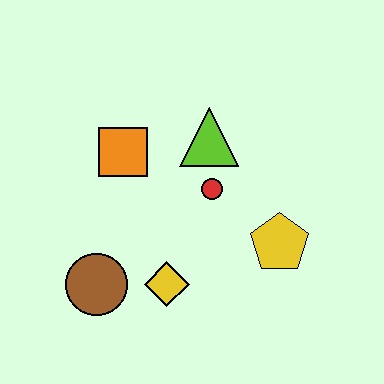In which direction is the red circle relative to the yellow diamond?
The red circle is above the yellow diamond.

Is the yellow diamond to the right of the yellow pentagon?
No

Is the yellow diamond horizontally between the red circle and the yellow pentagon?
No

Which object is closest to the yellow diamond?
The brown circle is closest to the yellow diamond.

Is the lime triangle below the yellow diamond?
No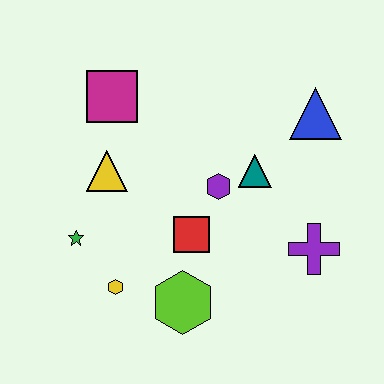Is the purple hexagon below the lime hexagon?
No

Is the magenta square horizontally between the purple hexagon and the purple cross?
No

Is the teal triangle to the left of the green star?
No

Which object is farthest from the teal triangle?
The green star is farthest from the teal triangle.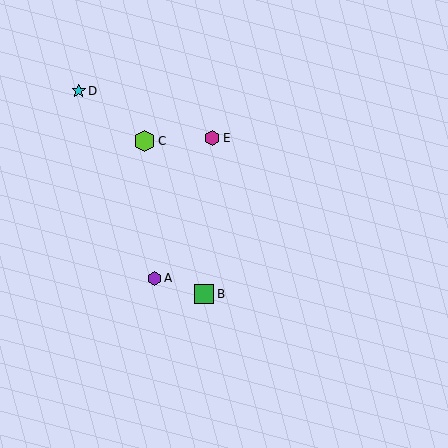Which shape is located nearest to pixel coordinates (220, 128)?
The magenta hexagon (labeled E) at (212, 138) is nearest to that location.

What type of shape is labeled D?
Shape D is a cyan star.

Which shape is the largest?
The lime hexagon (labeled C) is the largest.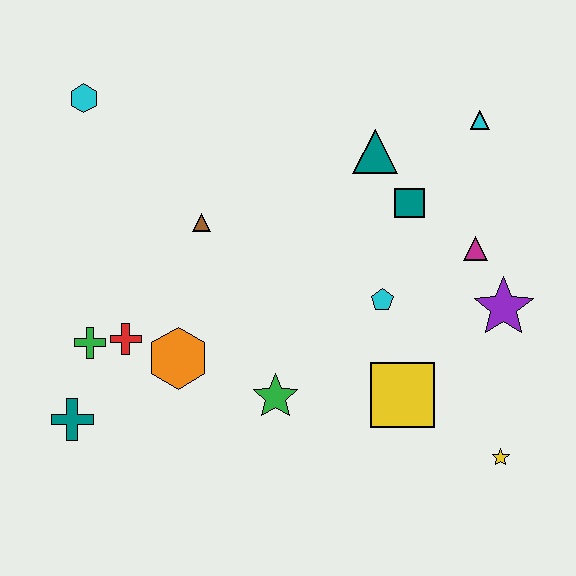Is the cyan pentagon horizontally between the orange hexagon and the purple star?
Yes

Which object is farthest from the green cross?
The cyan triangle is farthest from the green cross.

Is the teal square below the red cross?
No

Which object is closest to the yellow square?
The cyan pentagon is closest to the yellow square.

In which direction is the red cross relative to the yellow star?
The red cross is to the left of the yellow star.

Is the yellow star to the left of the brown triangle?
No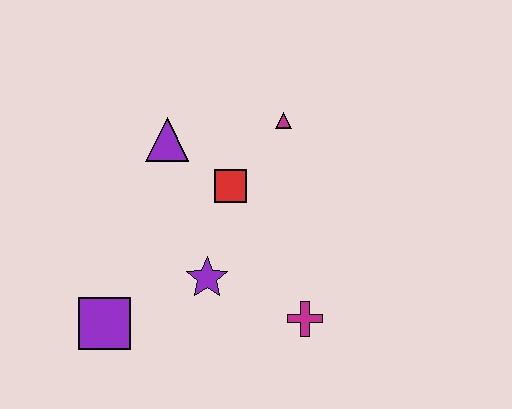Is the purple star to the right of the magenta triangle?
No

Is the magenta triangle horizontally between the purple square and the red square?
No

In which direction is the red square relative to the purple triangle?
The red square is to the right of the purple triangle.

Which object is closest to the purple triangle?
The red square is closest to the purple triangle.